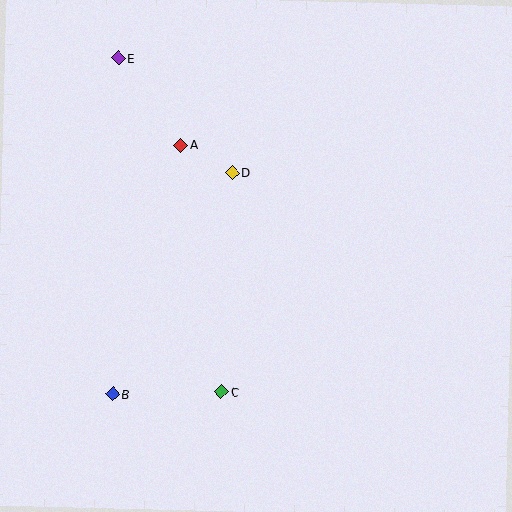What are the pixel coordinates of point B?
Point B is at (113, 394).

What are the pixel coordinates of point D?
Point D is at (232, 173).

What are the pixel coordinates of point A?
Point A is at (181, 145).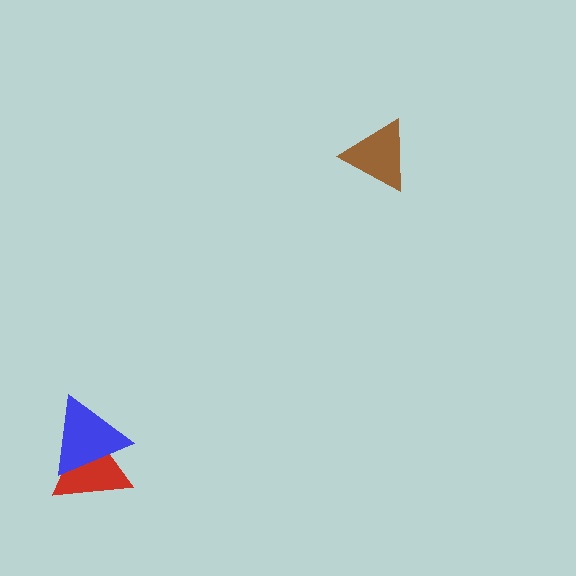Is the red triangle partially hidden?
Yes, it is partially covered by another shape.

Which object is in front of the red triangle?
The blue triangle is in front of the red triangle.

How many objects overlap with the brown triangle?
0 objects overlap with the brown triangle.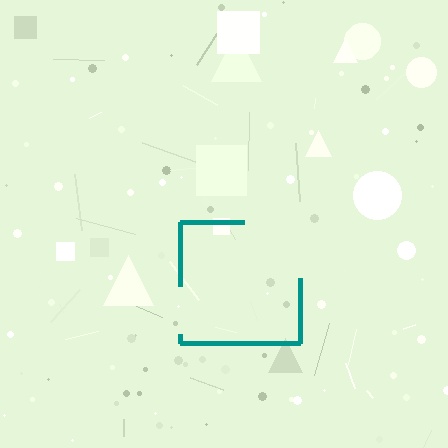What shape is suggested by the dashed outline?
The dashed outline suggests a square.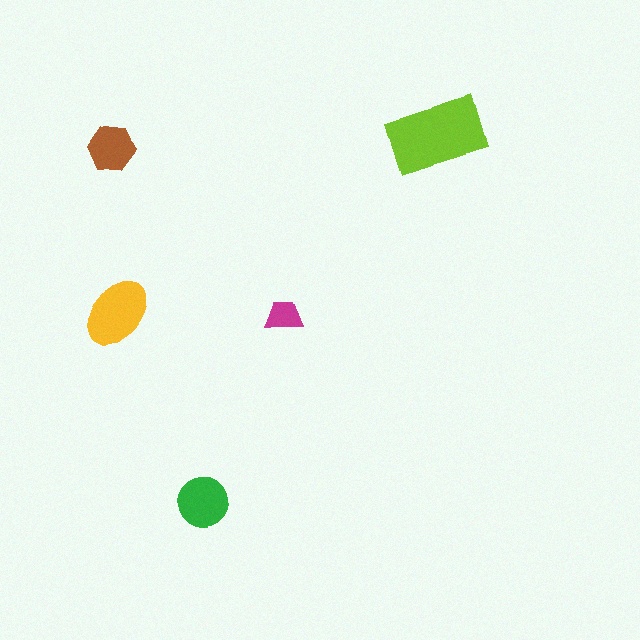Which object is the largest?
The lime rectangle.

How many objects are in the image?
There are 5 objects in the image.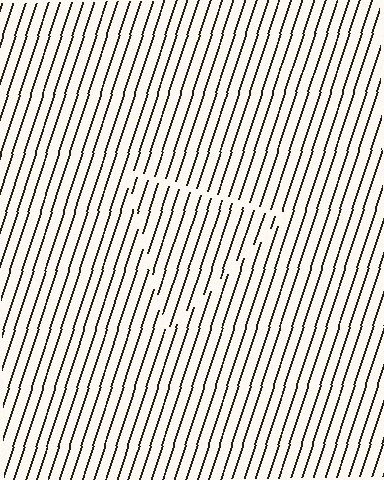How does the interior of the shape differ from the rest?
The interior of the shape contains the same grating, shifted by half a period — the contour is defined by the phase discontinuity where line-ends from the inner and outer gratings abut.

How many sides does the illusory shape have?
3 sides — the line-ends trace a triangle.